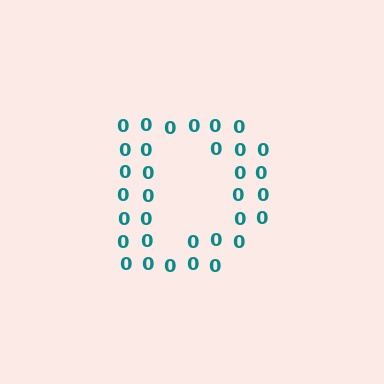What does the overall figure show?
The overall figure shows the letter D.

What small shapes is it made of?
It is made of small digit 0's.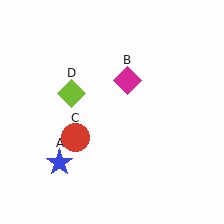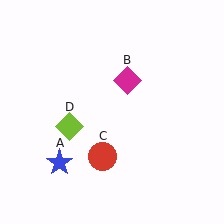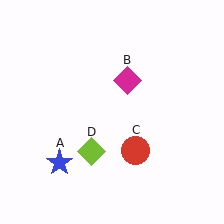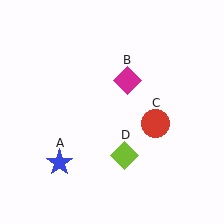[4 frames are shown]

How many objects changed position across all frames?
2 objects changed position: red circle (object C), lime diamond (object D).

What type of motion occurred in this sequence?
The red circle (object C), lime diamond (object D) rotated counterclockwise around the center of the scene.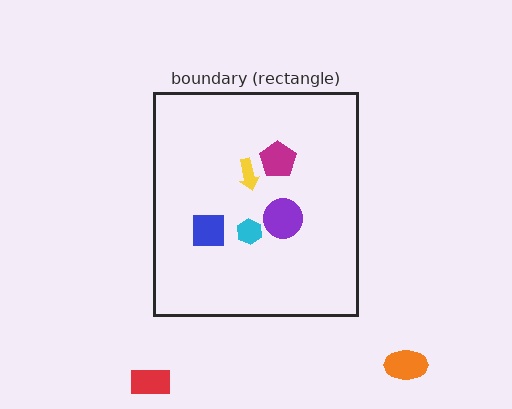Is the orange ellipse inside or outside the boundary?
Outside.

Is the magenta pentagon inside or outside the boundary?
Inside.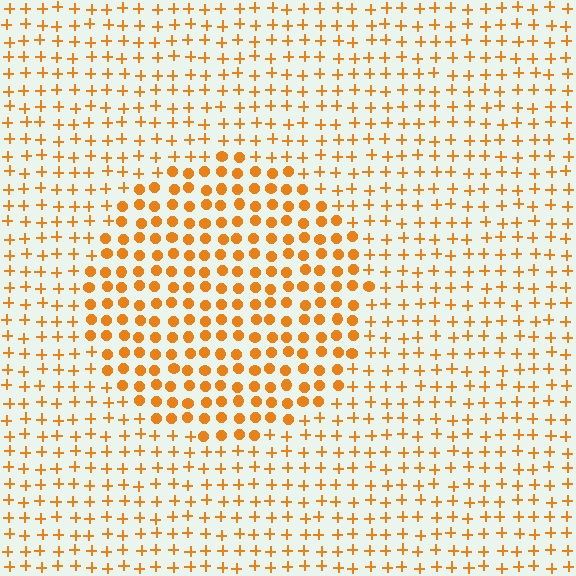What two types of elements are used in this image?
The image uses circles inside the circle region and plus signs outside it.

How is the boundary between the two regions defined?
The boundary is defined by a change in element shape: circles inside vs. plus signs outside. All elements share the same color and spacing.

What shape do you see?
I see a circle.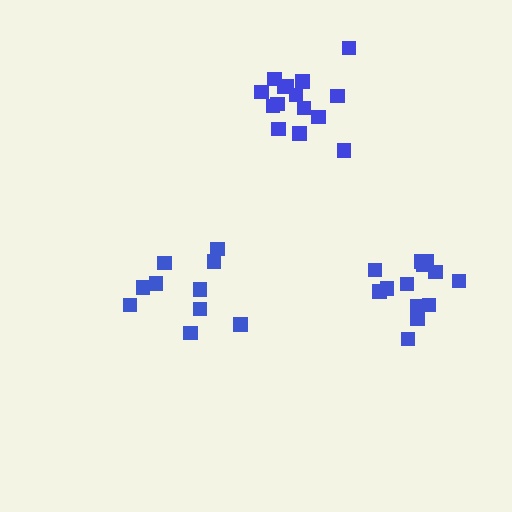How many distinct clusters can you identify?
There are 3 distinct clusters.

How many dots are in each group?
Group 1: 13 dots, Group 2: 10 dots, Group 3: 15 dots (38 total).